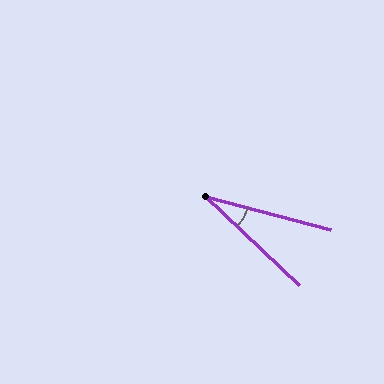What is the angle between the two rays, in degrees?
Approximately 29 degrees.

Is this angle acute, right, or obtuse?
It is acute.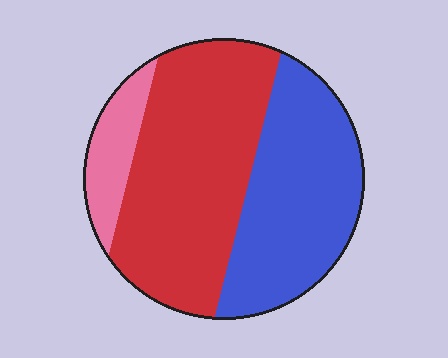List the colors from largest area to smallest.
From largest to smallest: red, blue, pink.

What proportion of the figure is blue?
Blue takes up about two fifths (2/5) of the figure.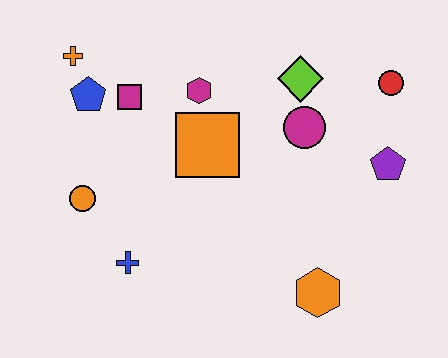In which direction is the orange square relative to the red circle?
The orange square is to the left of the red circle.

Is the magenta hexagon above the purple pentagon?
Yes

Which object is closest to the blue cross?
The orange circle is closest to the blue cross.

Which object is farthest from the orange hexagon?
The orange cross is farthest from the orange hexagon.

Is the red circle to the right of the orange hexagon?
Yes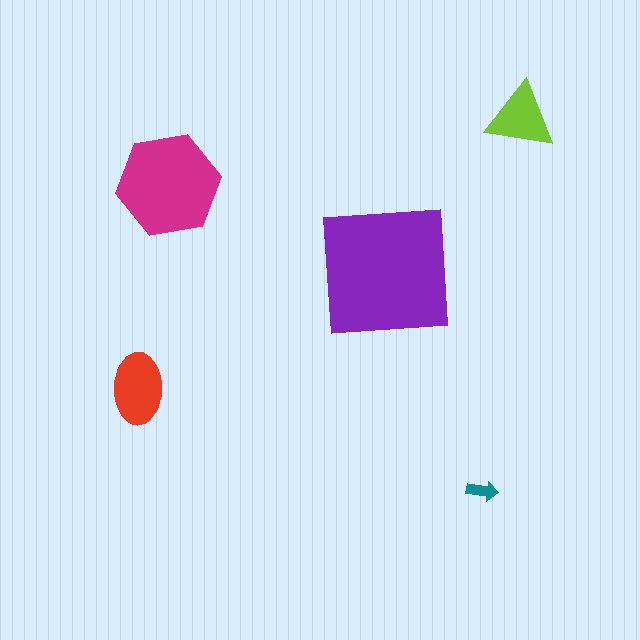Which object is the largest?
The purple square.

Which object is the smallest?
The teal arrow.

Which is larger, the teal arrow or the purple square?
The purple square.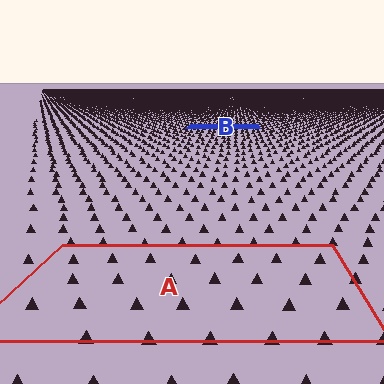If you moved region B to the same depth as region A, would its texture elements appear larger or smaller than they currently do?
They would appear larger. At a closer depth, the same texture elements are projected at a bigger on-screen size.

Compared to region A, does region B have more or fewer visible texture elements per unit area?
Region B has more texture elements per unit area — they are packed more densely because it is farther away.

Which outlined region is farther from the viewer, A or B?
Region B is farther from the viewer — the texture elements inside it appear smaller and more densely packed.